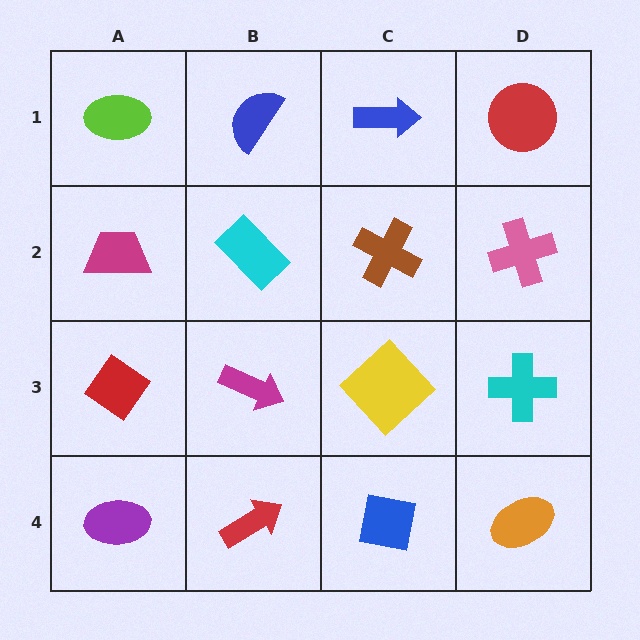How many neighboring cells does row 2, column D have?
3.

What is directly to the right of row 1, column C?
A red circle.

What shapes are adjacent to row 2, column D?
A red circle (row 1, column D), a cyan cross (row 3, column D), a brown cross (row 2, column C).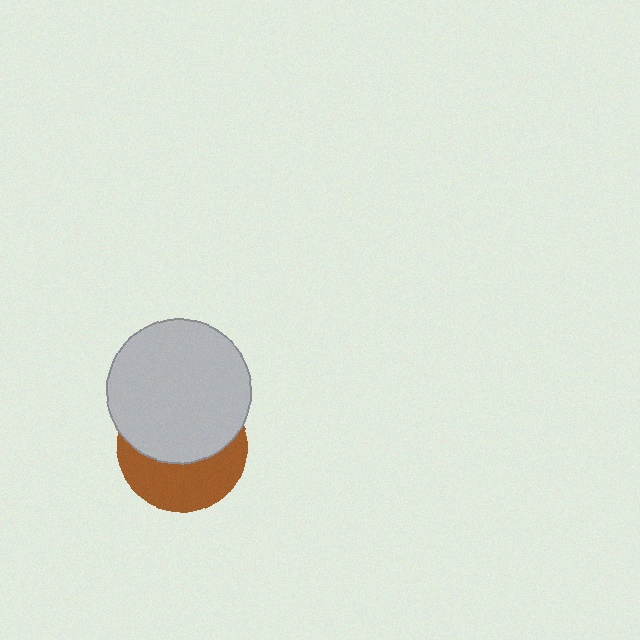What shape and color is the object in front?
The object in front is a light gray circle.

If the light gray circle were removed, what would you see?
You would see the complete brown circle.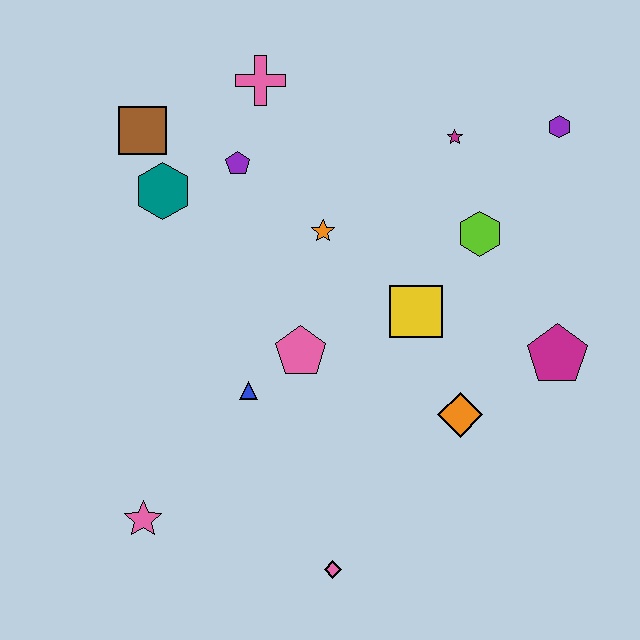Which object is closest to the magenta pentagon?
The orange diamond is closest to the magenta pentagon.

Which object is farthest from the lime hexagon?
The pink star is farthest from the lime hexagon.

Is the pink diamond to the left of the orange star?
No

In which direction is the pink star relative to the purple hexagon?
The pink star is to the left of the purple hexagon.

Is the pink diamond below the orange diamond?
Yes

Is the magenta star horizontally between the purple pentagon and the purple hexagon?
Yes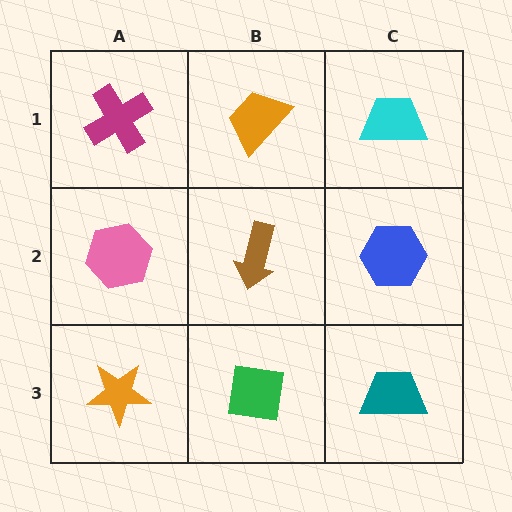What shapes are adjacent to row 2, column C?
A cyan trapezoid (row 1, column C), a teal trapezoid (row 3, column C), a brown arrow (row 2, column B).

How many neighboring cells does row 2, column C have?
3.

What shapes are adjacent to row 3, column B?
A brown arrow (row 2, column B), an orange star (row 3, column A), a teal trapezoid (row 3, column C).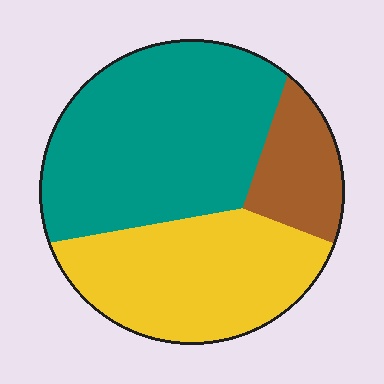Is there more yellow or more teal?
Teal.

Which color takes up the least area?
Brown, at roughly 15%.